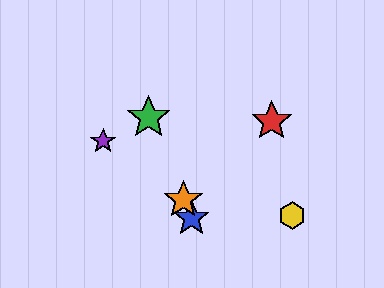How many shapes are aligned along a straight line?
3 shapes (the blue star, the green star, the orange star) are aligned along a straight line.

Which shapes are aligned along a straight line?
The blue star, the green star, the orange star are aligned along a straight line.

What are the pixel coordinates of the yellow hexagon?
The yellow hexagon is at (292, 216).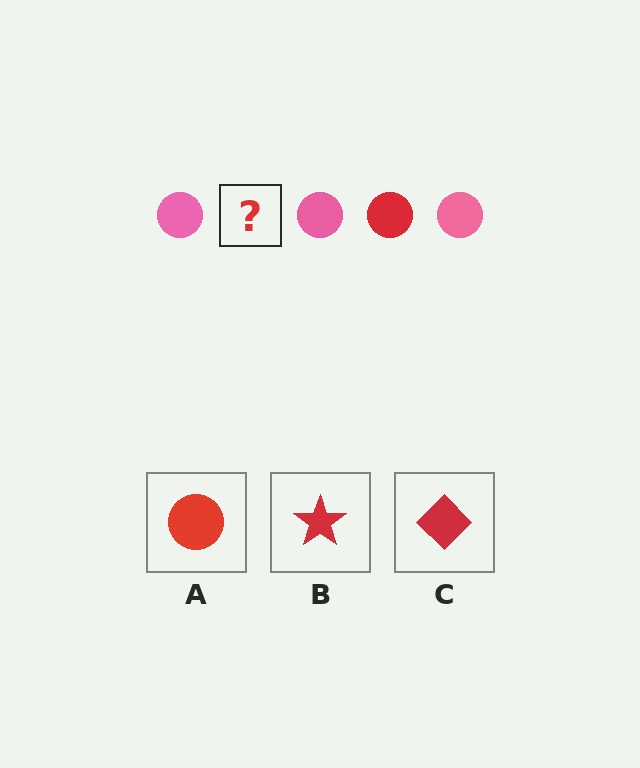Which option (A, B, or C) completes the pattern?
A.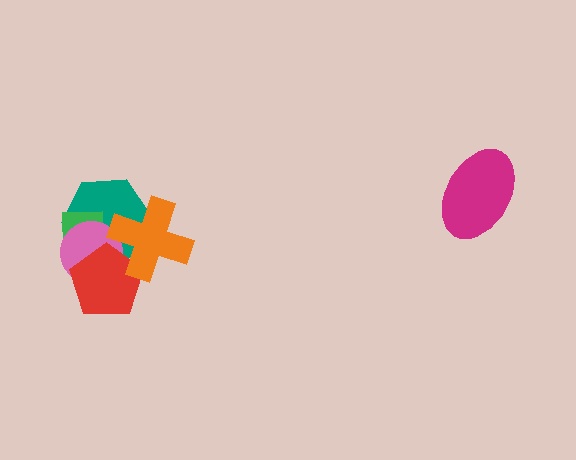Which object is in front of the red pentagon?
The orange cross is in front of the red pentagon.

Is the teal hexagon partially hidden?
Yes, it is partially covered by another shape.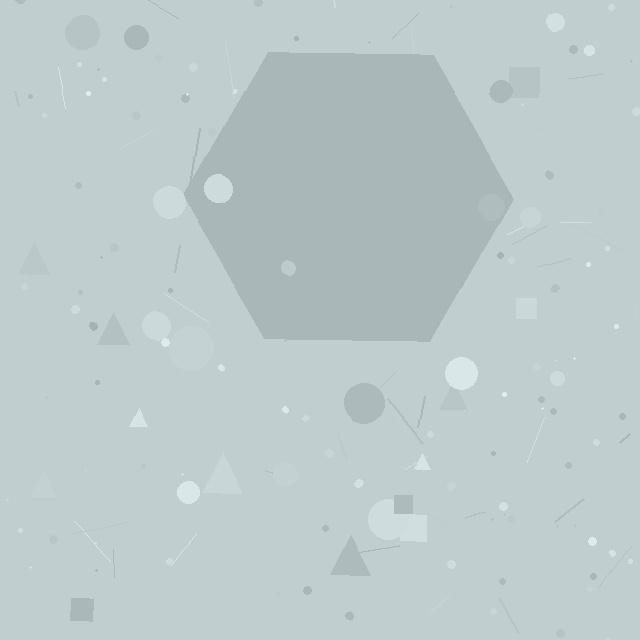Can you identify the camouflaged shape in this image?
The camouflaged shape is a hexagon.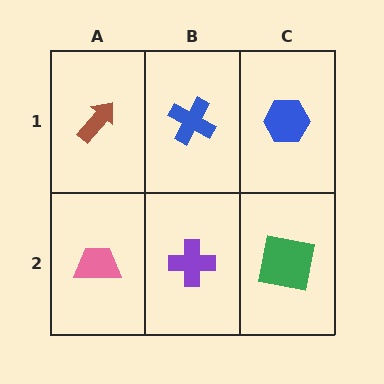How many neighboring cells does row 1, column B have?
3.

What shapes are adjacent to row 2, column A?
A brown arrow (row 1, column A), a purple cross (row 2, column B).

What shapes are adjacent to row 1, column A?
A pink trapezoid (row 2, column A), a blue cross (row 1, column B).